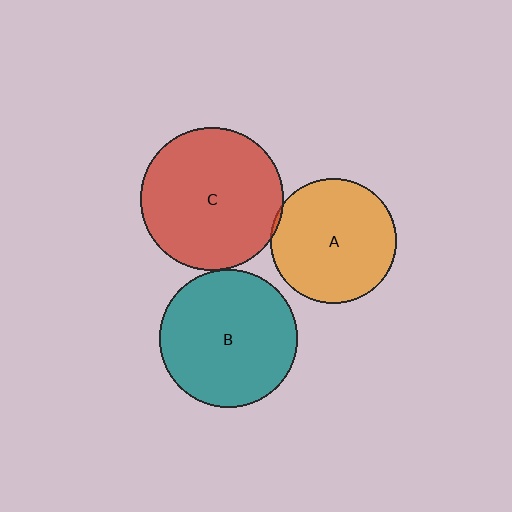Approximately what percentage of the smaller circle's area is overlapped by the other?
Approximately 5%.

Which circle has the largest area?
Circle C (red).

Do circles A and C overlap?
Yes.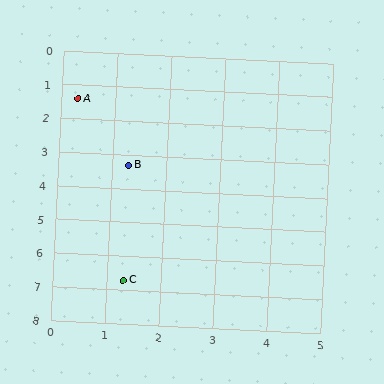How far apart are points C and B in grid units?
Points C and B are about 3.4 grid units apart.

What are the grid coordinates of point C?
Point C is at approximately (1.3, 6.7).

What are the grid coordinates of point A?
Point A is at approximately (0.3, 1.4).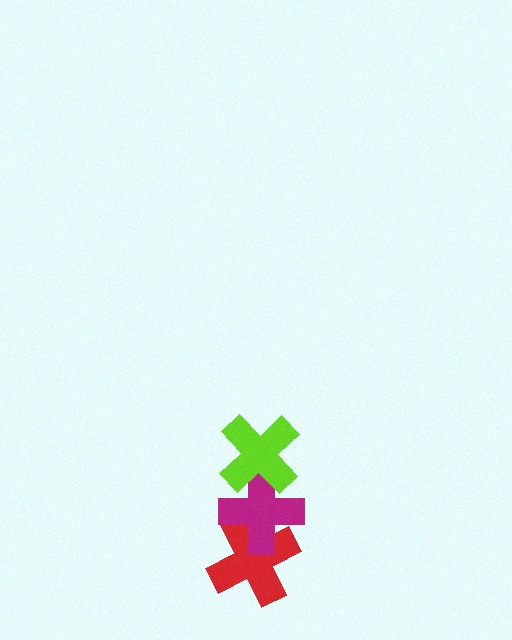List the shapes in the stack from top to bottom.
From top to bottom: the lime cross, the magenta cross, the red cross.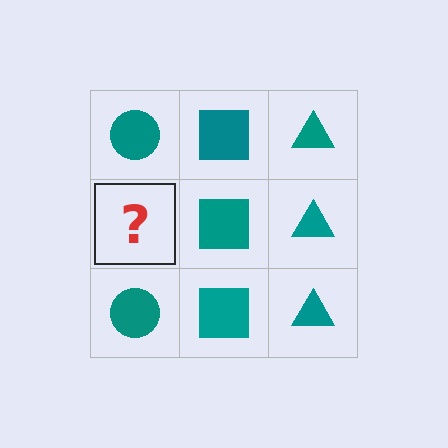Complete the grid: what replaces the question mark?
The question mark should be replaced with a teal circle.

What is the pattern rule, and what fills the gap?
The rule is that each column has a consistent shape. The gap should be filled with a teal circle.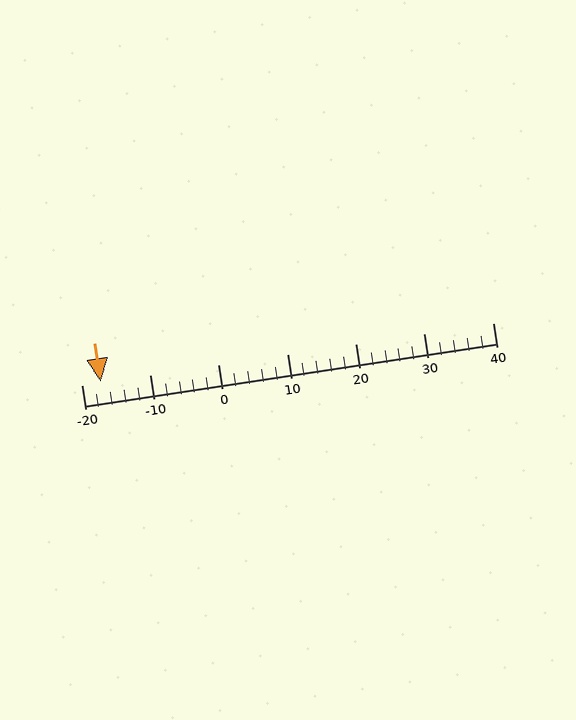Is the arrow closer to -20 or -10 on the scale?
The arrow is closer to -20.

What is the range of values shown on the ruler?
The ruler shows values from -20 to 40.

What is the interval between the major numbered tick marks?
The major tick marks are spaced 10 units apart.